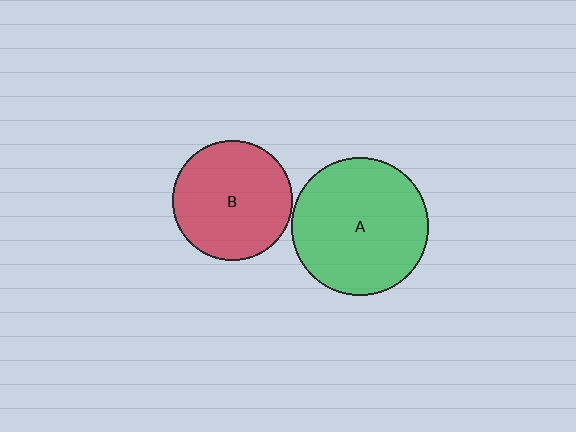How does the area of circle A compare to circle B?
Approximately 1.3 times.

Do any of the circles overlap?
No, none of the circles overlap.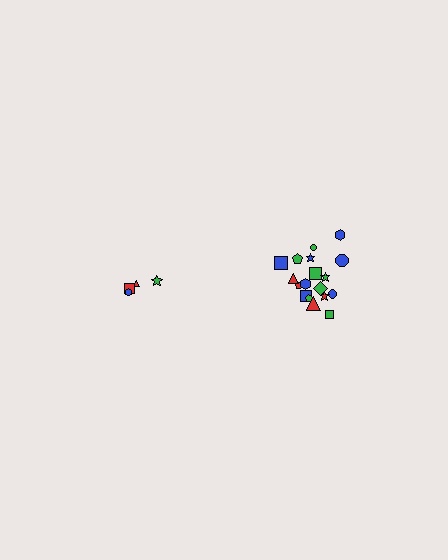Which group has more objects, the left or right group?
The right group.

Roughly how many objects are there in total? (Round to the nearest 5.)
Roughly 20 objects in total.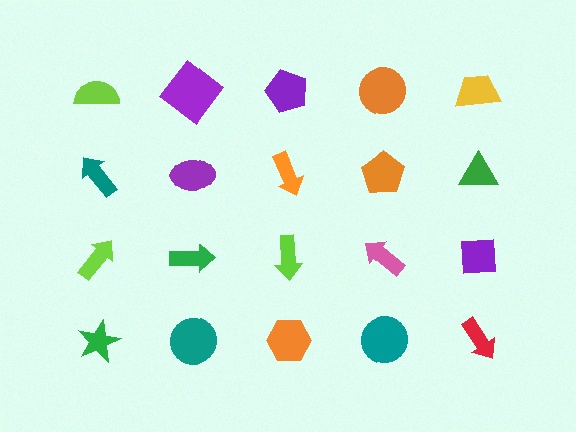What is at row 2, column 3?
An orange arrow.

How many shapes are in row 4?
5 shapes.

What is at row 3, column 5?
A purple square.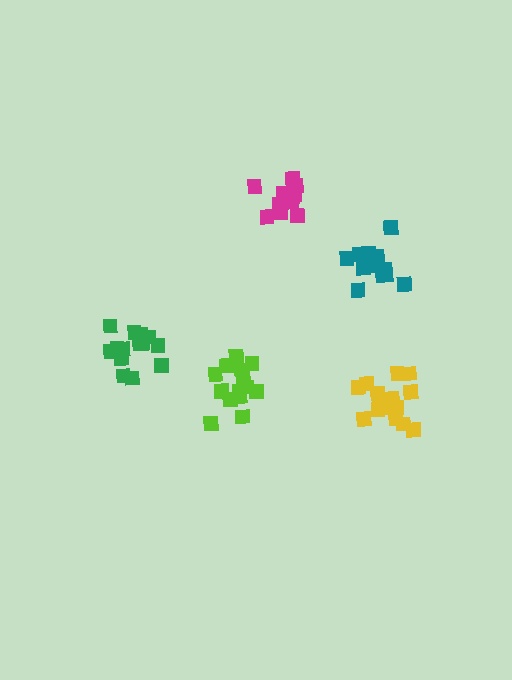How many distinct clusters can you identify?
There are 5 distinct clusters.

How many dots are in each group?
Group 1: 15 dots, Group 2: 13 dots, Group 3: 17 dots, Group 4: 16 dots, Group 5: 12 dots (73 total).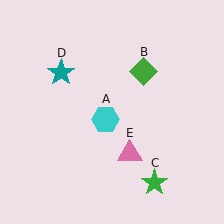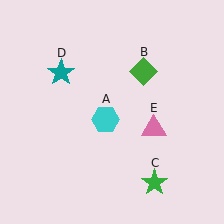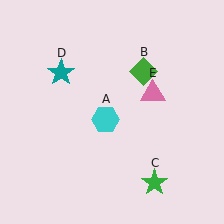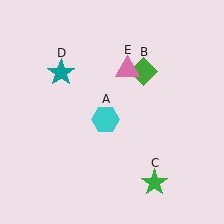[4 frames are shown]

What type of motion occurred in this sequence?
The pink triangle (object E) rotated counterclockwise around the center of the scene.